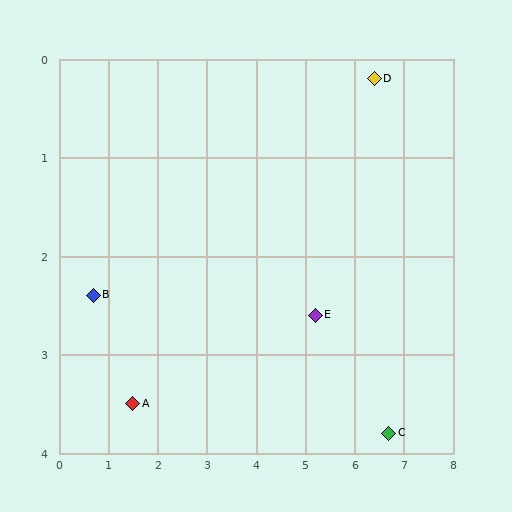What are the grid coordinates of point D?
Point D is at approximately (6.4, 0.2).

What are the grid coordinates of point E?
Point E is at approximately (5.2, 2.6).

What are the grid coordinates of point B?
Point B is at approximately (0.7, 2.4).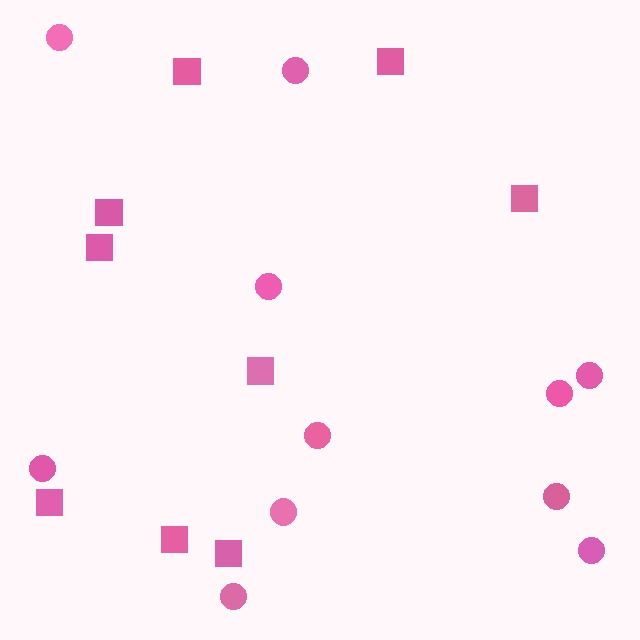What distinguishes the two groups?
There are 2 groups: one group of squares (9) and one group of circles (11).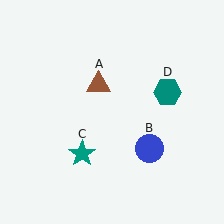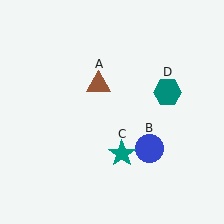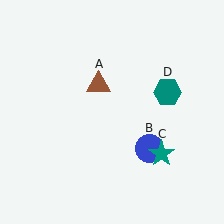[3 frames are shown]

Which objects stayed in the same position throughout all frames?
Brown triangle (object A) and blue circle (object B) and teal hexagon (object D) remained stationary.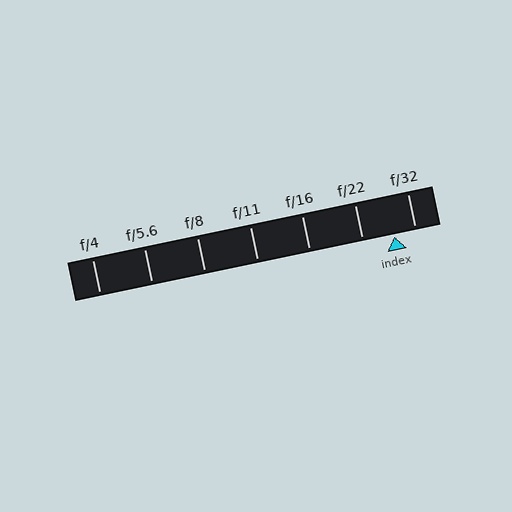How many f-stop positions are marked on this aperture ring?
There are 7 f-stop positions marked.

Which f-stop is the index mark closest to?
The index mark is closest to f/32.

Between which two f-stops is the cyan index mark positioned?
The index mark is between f/22 and f/32.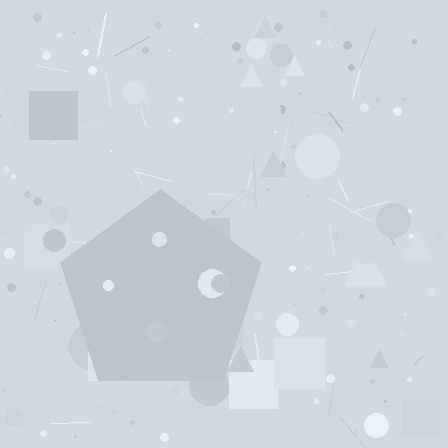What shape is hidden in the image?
A pentagon is hidden in the image.